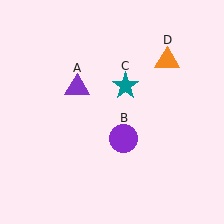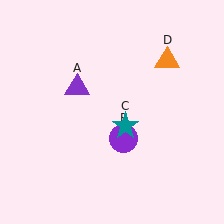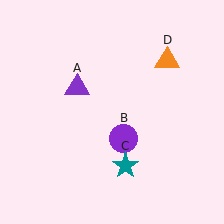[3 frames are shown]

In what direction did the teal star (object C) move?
The teal star (object C) moved down.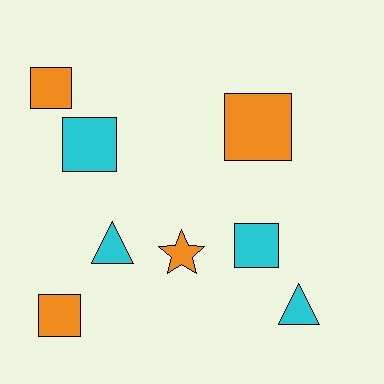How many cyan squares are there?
There are 2 cyan squares.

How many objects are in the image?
There are 8 objects.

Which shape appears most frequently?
Square, with 5 objects.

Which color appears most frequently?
Orange, with 4 objects.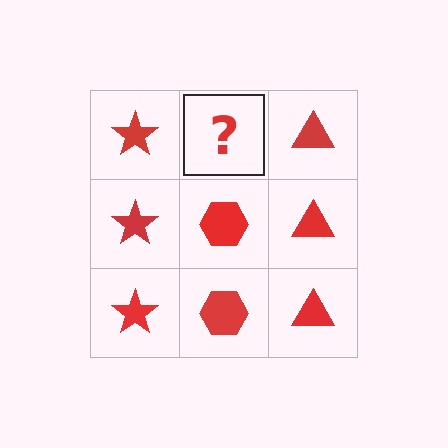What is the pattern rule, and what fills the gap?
The rule is that each column has a consistent shape. The gap should be filled with a red hexagon.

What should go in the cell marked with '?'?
The missing cell should contain a red hexagon.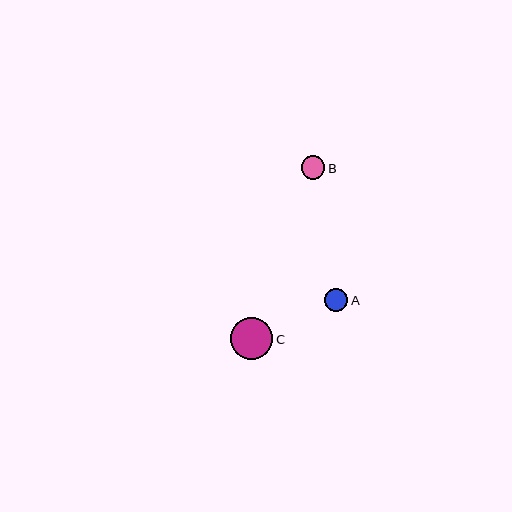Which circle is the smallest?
Circle A is the smallest with a size of approximately 23 pixels.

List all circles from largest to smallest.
From largest to smallest: C, B, A.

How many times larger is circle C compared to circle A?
Circle C is approximately 1.8 times the size of circle A.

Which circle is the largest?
Circle C is the largest with a size of approximately 42 pixels.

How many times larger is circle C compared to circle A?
Circle C is approximately 1.8 times the size of circle A.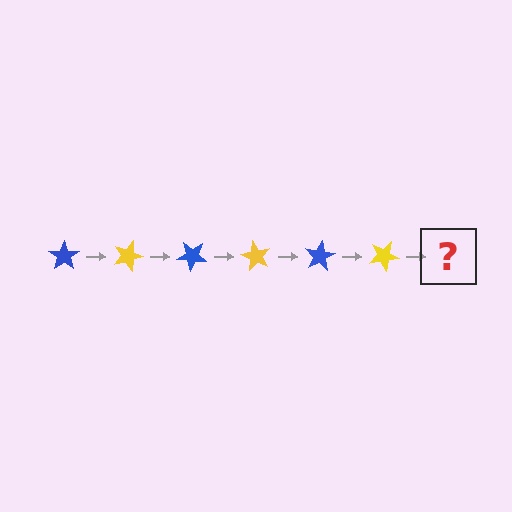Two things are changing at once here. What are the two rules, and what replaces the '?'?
The two rules are that it rotates 20 degrees each step and the color cycles through blue and yellow. The '?' should be a blue star, rotated 120 degrees from the start.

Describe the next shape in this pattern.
It should be a blue star, rotated 120 degrees from the start.